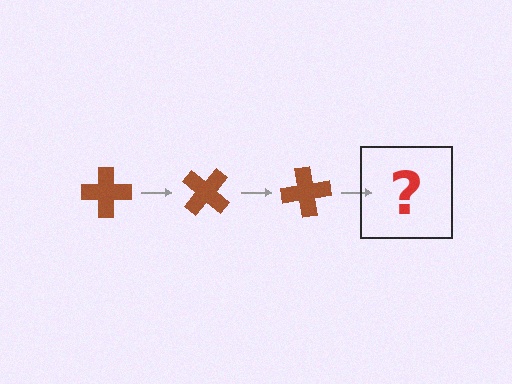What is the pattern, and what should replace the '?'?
The pattern is that the cross rotates 40 degrees each step. The '?' should be a brown cross rotated 120 degrees.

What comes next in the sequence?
The next element should be a brown cross rotated 120 degrees.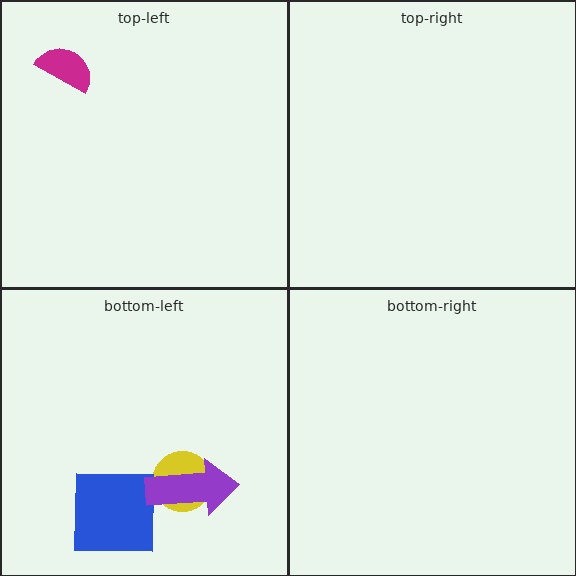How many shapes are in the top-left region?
1.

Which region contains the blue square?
The bottom-left region.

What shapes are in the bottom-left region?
The yellow circle, the blue square, the purple arrow.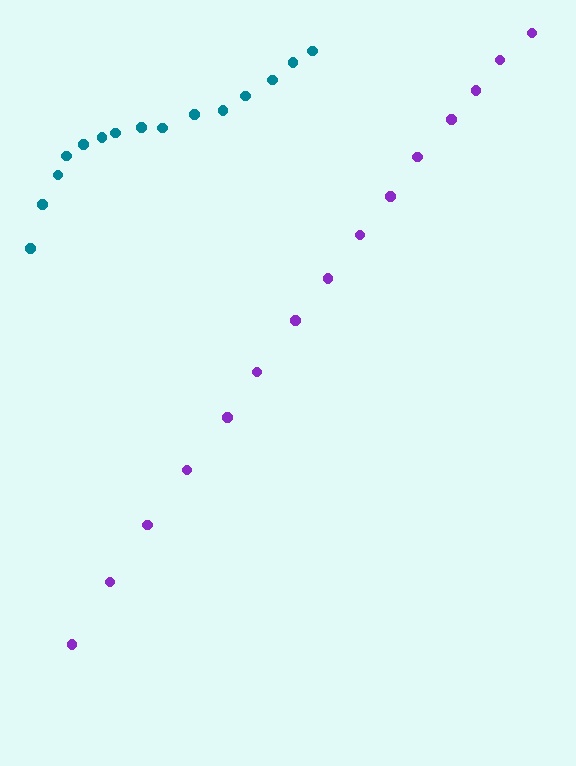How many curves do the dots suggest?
There are 2 distinct paths.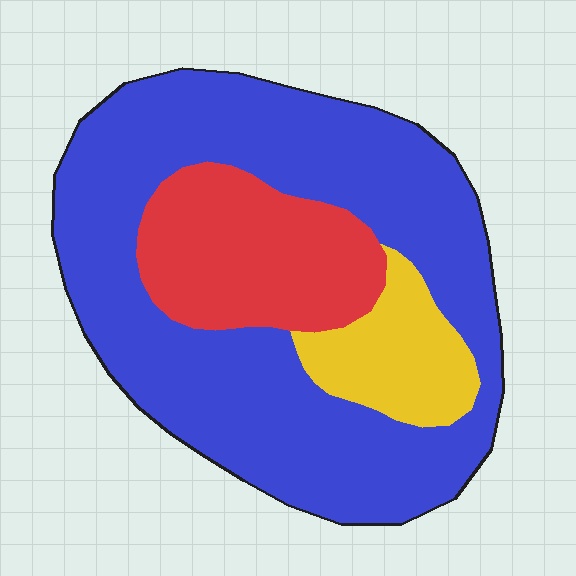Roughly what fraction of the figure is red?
Red takes up about one fifth (1/5) of the figure.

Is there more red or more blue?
Blue.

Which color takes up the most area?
Blue, at roughly 70%.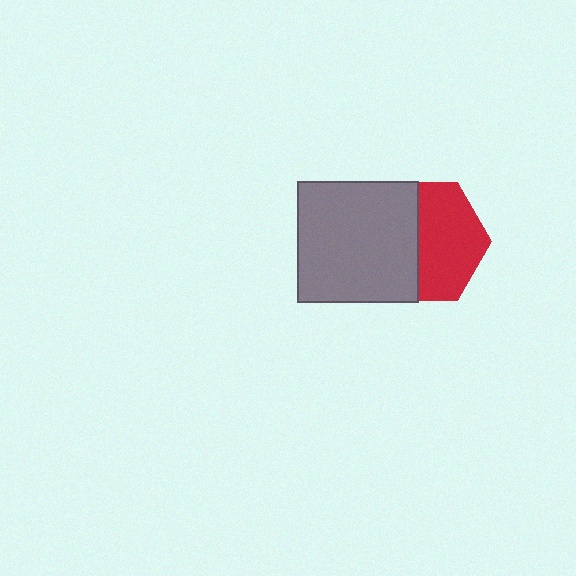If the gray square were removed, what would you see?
You would see the complete red hexagon.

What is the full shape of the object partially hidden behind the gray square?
The partially hidden object is a red hexagon.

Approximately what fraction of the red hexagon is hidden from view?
Roughly 46% of the red hexagon is hidden behind the gray square.